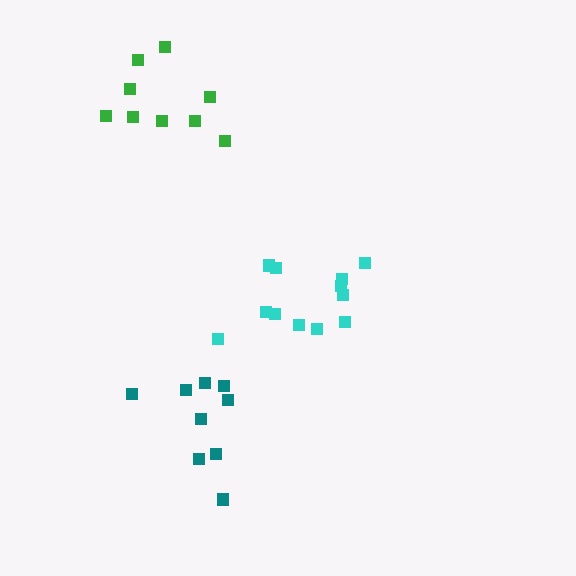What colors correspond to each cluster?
The clusters are colored: green, teal, cyan.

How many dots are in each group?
Group 1: 9 dots, Group 2: 9 dots, Group 3: 12 dots (30 total).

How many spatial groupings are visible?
There are 3 spatial groupings.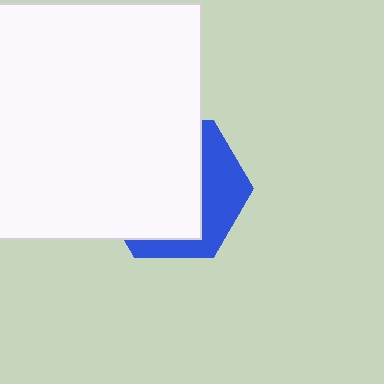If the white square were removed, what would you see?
You would see the complete blue hexagon.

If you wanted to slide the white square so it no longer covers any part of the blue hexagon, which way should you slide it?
Slide it toward the upper-left — that is the most direct way to separate the two shapes.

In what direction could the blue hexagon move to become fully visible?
The blue hexagon could move toward the lower-right. That would shift it out from behind the white square entirely.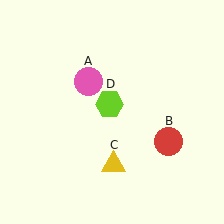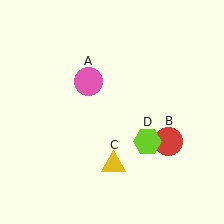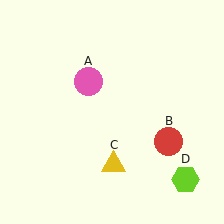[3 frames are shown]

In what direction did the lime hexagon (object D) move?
The lime hexagon (object D) moved down and to the right.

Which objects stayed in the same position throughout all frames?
Pink circle (object A) and red circle (object B) and yellow triangle (object C) remained stationary.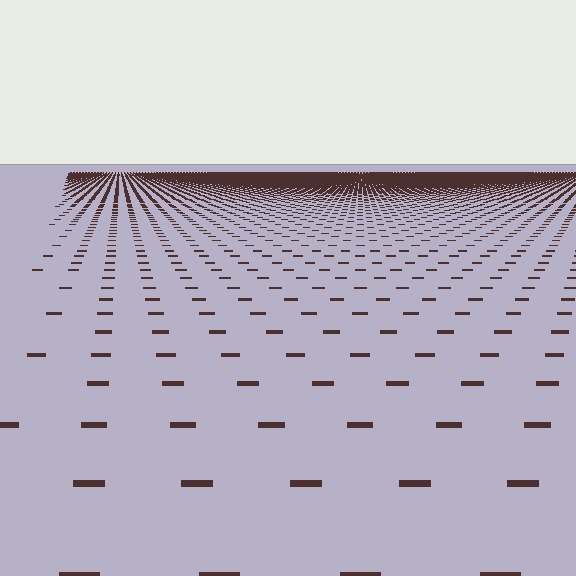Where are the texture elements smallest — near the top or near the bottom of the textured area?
Near the top.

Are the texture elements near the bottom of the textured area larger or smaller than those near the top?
Larger. Near the bottom, elements are closer to the viewer and appear at a bigger on-screen size.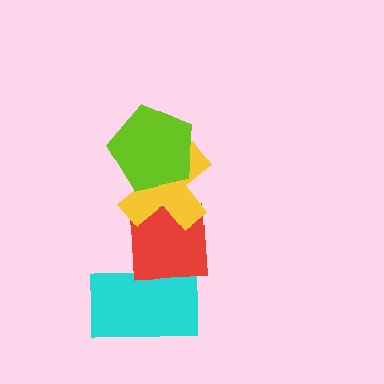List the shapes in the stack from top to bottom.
From top to bottom: the lime pentagon, the yellow cross, the red square, the cyan rectangle.